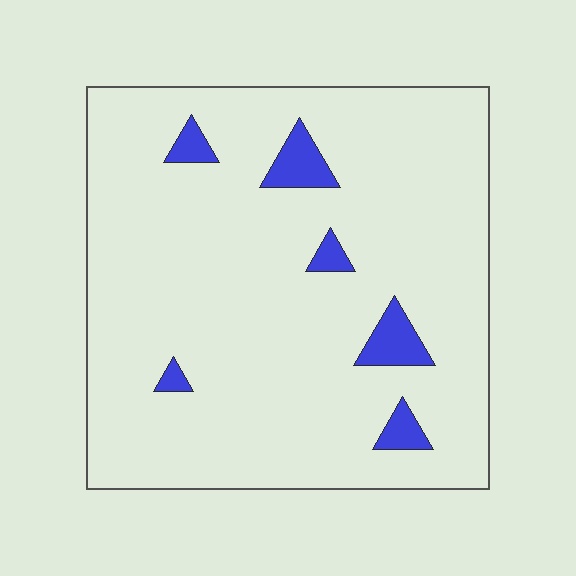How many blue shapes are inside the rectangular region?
6.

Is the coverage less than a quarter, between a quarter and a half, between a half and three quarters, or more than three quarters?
Less than a quarter.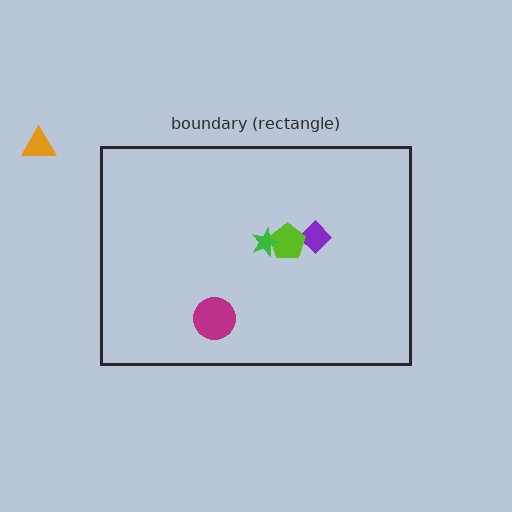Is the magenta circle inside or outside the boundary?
Inside.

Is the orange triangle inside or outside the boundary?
Outside.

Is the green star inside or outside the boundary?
Inside.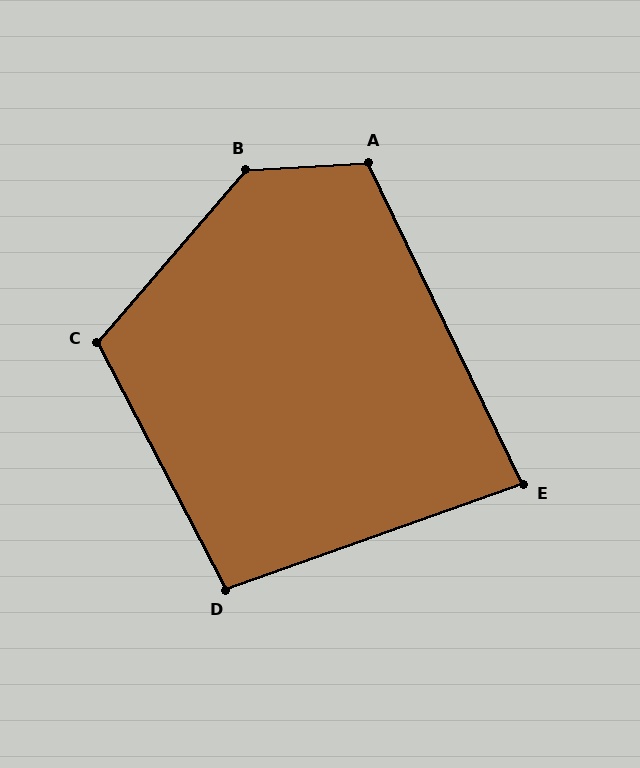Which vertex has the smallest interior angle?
E, at approximately 84 degrees.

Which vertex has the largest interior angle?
B, at approximately 134 degrees.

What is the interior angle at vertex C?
Approximately 112 degrees (obtuse).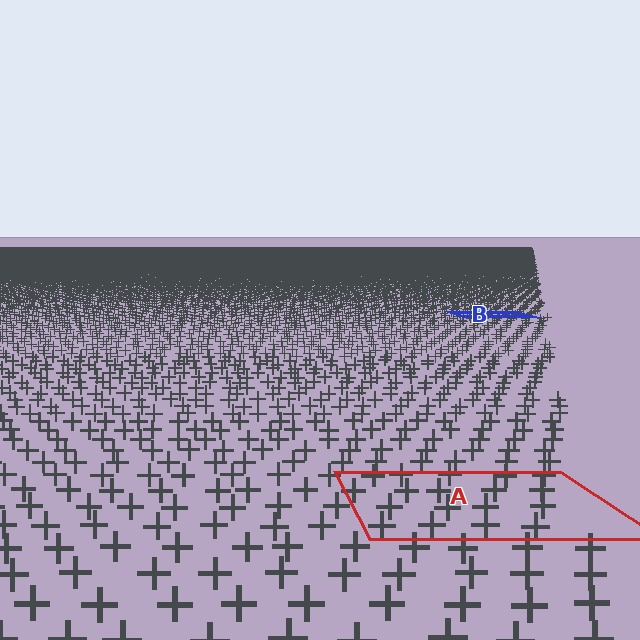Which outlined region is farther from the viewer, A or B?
Region B is farther from the viewer — the texture elements inside it appear smaller and more densely packed.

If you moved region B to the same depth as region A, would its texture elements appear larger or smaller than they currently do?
They would appear larger. At a closer depth, the same texture elements are projected at a bigger on-screen size.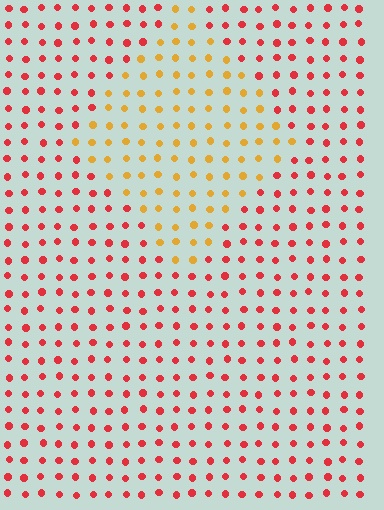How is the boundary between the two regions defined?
The boundary is defined purely by a slight shift in hue (about 45 degrees). Spacing, size, and orientation are identical on both sides.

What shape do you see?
I see a diamond.